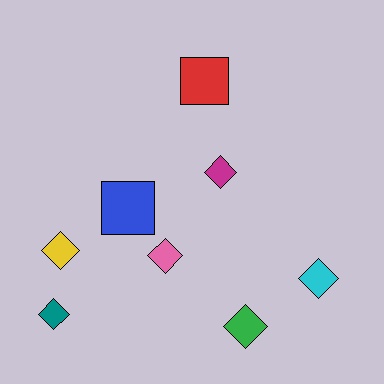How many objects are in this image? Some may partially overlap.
There are 8 objects.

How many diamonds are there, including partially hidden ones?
There are 6 diamonds.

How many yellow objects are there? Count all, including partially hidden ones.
There is 1 yellow object.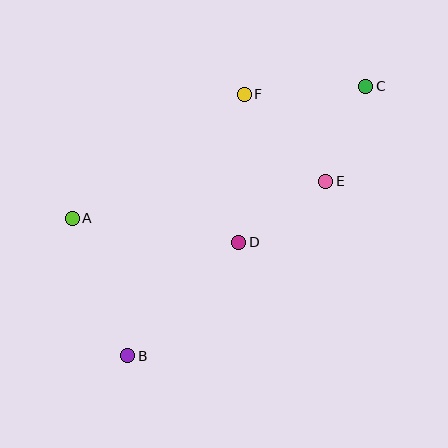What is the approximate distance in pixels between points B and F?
The distance between B and F is approximately 286 pixels.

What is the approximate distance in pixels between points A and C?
The distance between A and C is approximately 322 pixels.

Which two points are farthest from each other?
Points B and C are farthest from each other.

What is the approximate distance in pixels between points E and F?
The distance between E and F is approximately 119 pixels.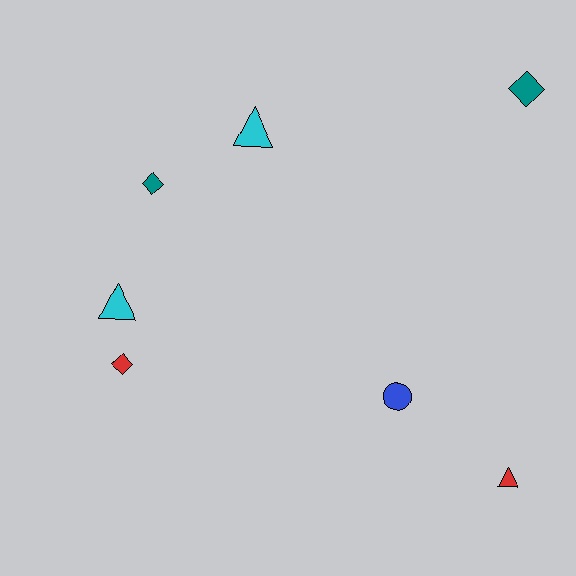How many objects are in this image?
There are 7 objects.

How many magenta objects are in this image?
There are no magenta objects.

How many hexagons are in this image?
There are no hexagons.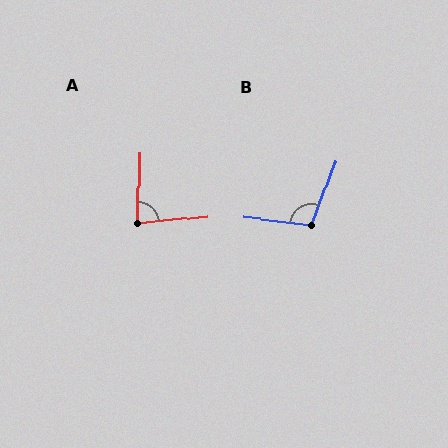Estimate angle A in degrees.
Approximately 83 degrees.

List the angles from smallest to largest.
A (83°), B (104°).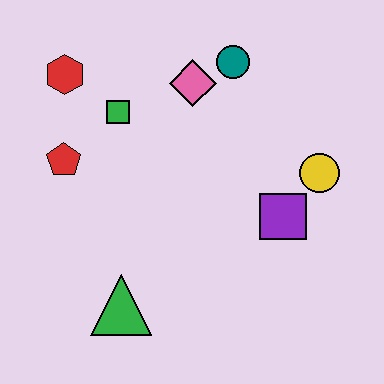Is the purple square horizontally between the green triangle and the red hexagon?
No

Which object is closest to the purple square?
The yellow circle is closest to the purple square.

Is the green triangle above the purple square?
No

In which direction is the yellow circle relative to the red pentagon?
The yellow circle is to the right of the red pentagon.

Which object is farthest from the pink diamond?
The green triangle is farthest from the pink diamond.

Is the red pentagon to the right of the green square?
No